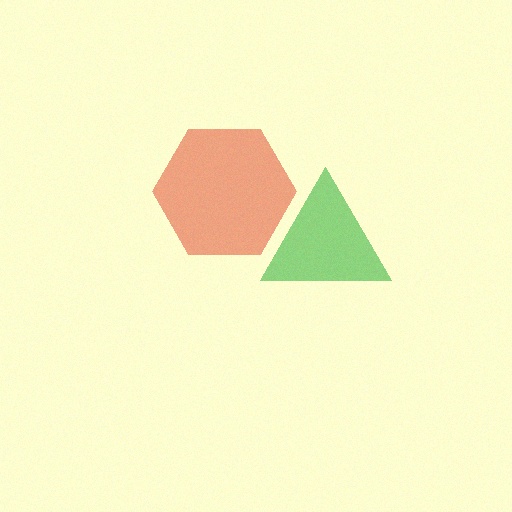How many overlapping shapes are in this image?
There are 2 overlapping shapes in the image.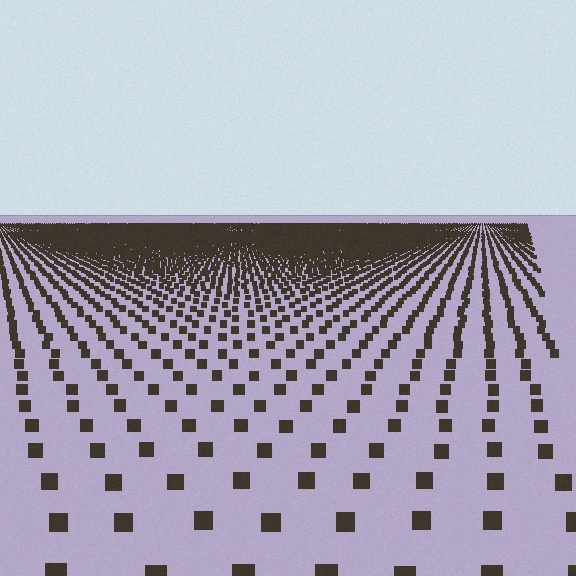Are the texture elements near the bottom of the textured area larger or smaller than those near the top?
Larger. Near the bottom, elements are closer to the viewer and appear at a bigger on-screen size.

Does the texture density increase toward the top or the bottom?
Density increases toward the top.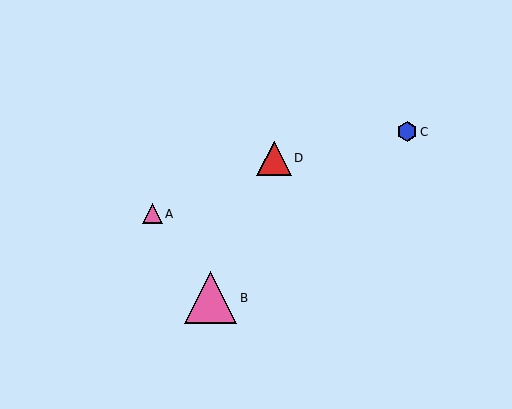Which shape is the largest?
The pink triangle (labeled B) is the largest.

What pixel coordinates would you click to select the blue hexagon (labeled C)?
Click at (407, 132) to select the blue hexagon C.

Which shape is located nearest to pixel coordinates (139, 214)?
The pink triangle (labeled A) at (152, 214) is nearest to that location.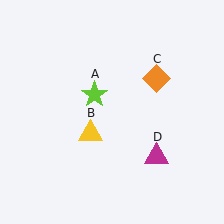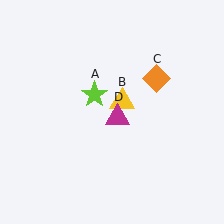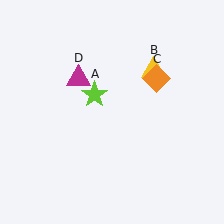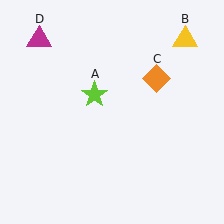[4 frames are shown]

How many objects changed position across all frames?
2 objects changed position: yellow triangle (object B), magenta triangle (object D).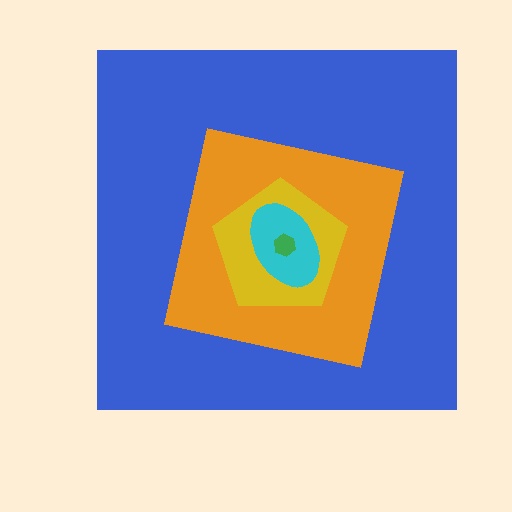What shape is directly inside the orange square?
The yellow pentagon.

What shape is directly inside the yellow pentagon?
The cyan ellipse.